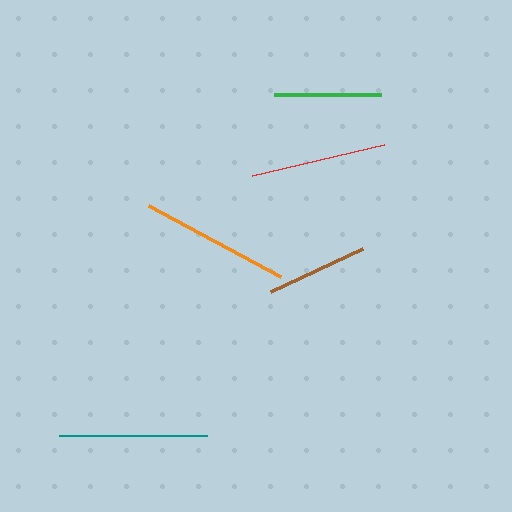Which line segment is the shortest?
The brown line is the shortest at approximately 101 pixels.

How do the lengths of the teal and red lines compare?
The teal and red lines are approximately the same length.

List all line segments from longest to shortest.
From longest to shortest: orange, teal, red, green, brown.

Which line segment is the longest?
The orange line is the longest at approximately 150 pixels.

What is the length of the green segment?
The green segment is approximately 107 pixels long.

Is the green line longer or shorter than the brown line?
The green line is longer than the brown line.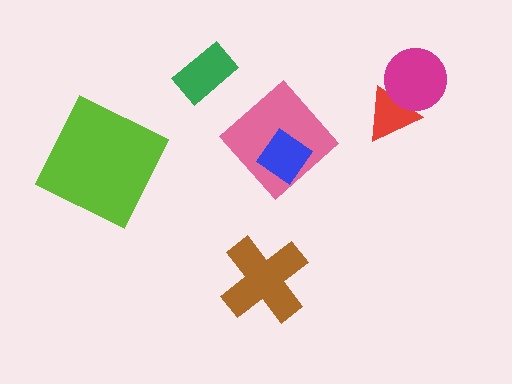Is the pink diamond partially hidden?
Yes, it is partially covered by another shape.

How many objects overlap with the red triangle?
1 object overlaps with the red triangle.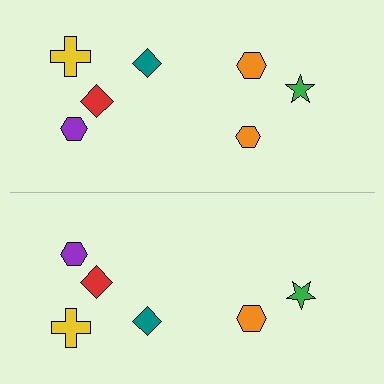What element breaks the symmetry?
A orange hexagon is missing from the bottom side.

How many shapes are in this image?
There are 13 shapes in this image.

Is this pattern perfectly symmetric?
No, the pattern is not perfectly symmetric. A orange hexagon is missing from the bottom side.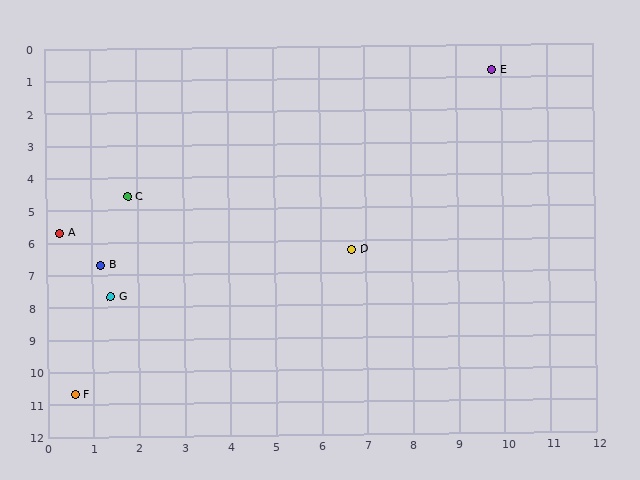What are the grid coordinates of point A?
Point A is at approximately (0.3, 5.7).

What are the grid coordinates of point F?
Point F is at approximately (0.6, 10.7).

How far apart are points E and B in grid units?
Points E and B are about 10.4 grid units apart.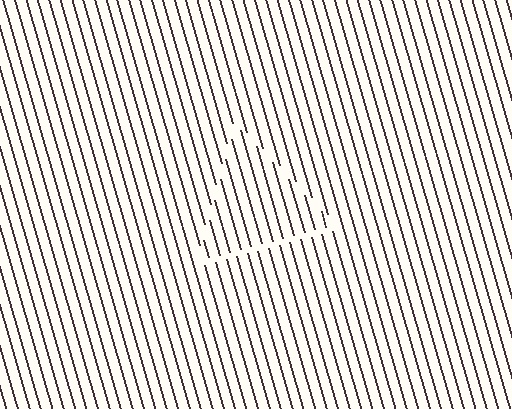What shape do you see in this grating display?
An illusory triangle. The interior of the shape contains the same grating, shifted by half a period — the contour is defined by the phase discontinuity where line-ends from the inner and outer gratings abut.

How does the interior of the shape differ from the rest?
The interior of the shape contains the same grating, shifted by half a period — the contour is defined by the phase discontinuity where line-ends from the inner and outer gratings abut.